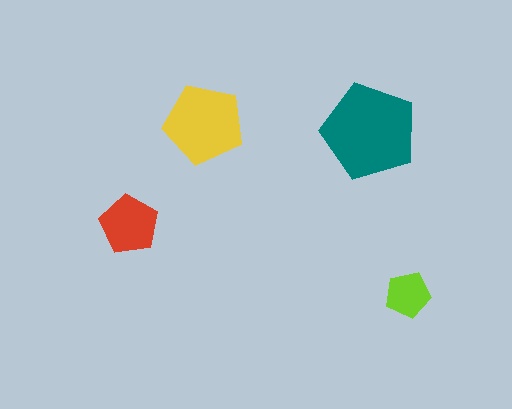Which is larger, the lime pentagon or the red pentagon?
The red one.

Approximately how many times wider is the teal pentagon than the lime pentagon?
About 2 times wider.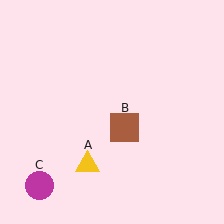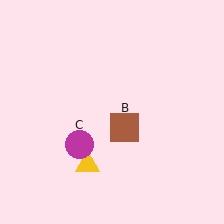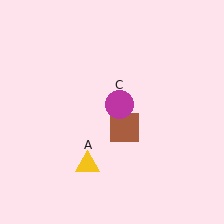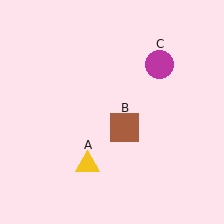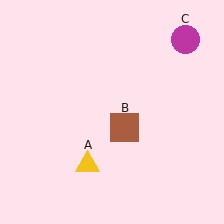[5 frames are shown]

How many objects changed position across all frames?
1 object changed position: magenta circle (object C).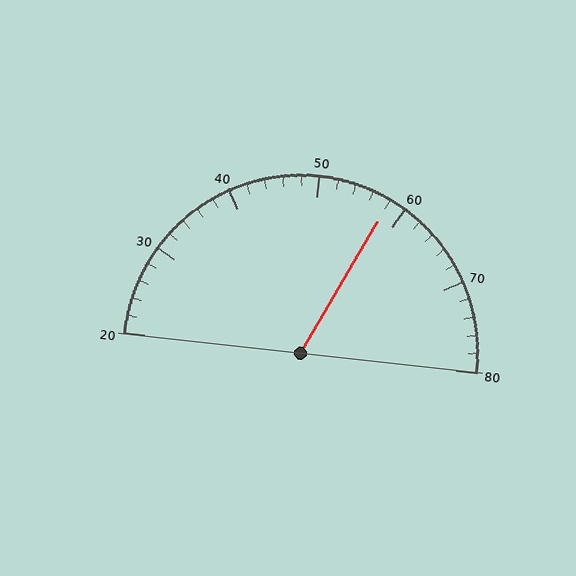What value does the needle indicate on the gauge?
The needle indicates approximately 58.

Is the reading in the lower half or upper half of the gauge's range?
The reading is in the upper half of the range (20 to 80).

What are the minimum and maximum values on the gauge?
The gauge ranges from 20 to 80.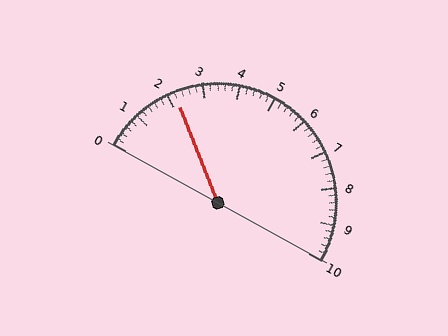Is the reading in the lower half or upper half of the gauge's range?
The reading is in the lower half of the range (0 to 10).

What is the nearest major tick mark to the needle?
The nearest major tick mark is 2.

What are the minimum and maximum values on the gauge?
The gauge ranges from 0 to 10.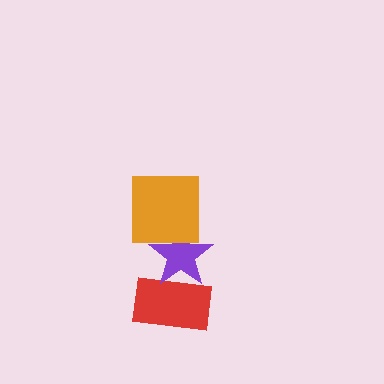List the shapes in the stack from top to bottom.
From top to bottom: the orange square, the purple star, the red rectangle.